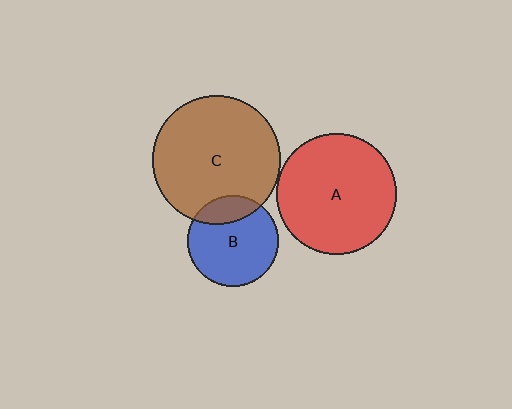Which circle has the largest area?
Circle C (brown).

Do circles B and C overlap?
Yes.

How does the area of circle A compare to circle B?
Approximately 1.7 times.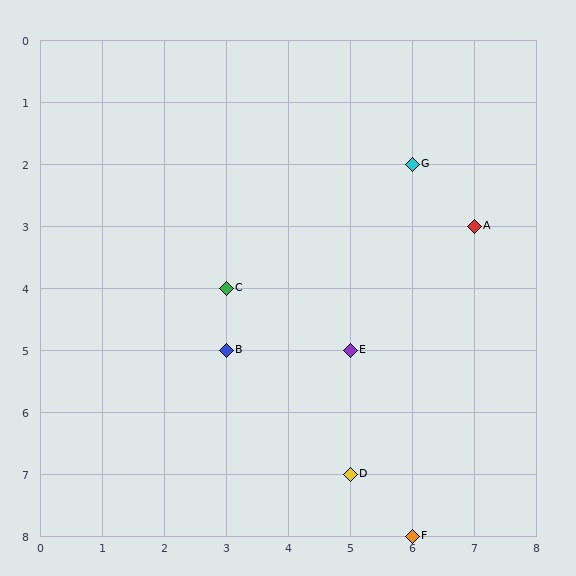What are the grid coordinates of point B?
Point B is at grid coordinates (3, 5).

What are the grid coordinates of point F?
Point F is at grid coordinates (6, 8).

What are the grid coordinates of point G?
Point G is at grid coordinates (6, 2).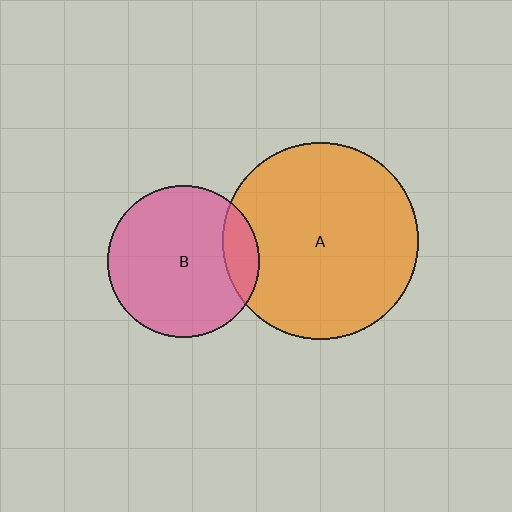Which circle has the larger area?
Circle A (orange).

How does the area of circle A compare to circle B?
Approximately 1.7 times.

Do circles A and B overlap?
Yes.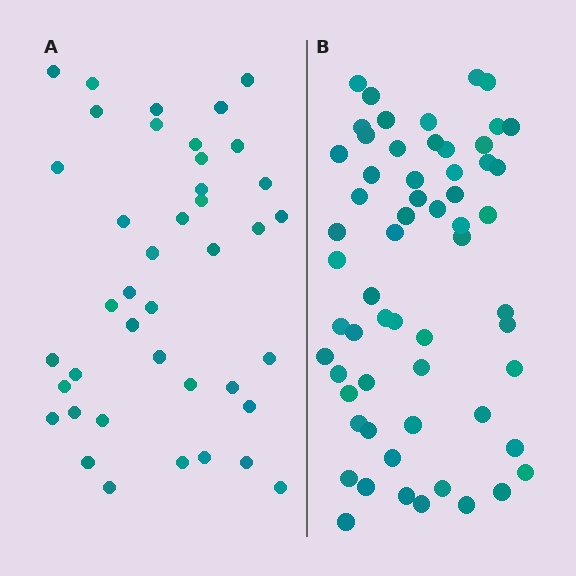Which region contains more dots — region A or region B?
Region B (the right region) has more dots.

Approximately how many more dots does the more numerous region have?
Region B has approximately 20 more dots than region A.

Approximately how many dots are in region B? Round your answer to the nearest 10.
About 60 dots.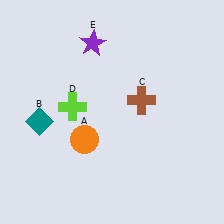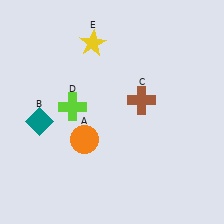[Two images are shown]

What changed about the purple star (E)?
In Image 1, E is purple. In Image 2, it changed to yellow.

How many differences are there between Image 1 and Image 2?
There is 1 difference between the two images.